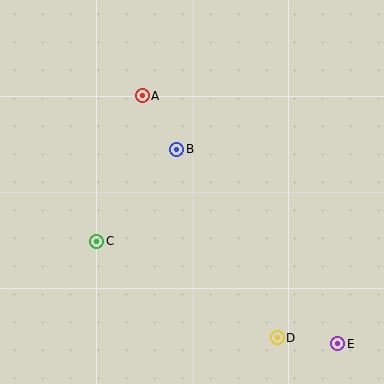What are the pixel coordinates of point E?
Point E is at (338, 344).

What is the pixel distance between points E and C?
The distance between E and C is 262 pixels.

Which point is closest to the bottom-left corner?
Point C is closest to the bottom-left corner.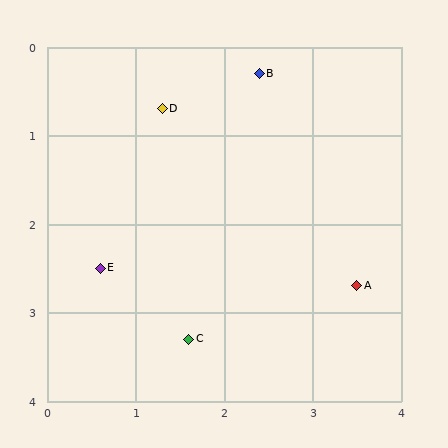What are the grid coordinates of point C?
Point C is at approximately (1.6, 3.3).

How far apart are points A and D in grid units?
Points A and D are about 3.0 grid units apart.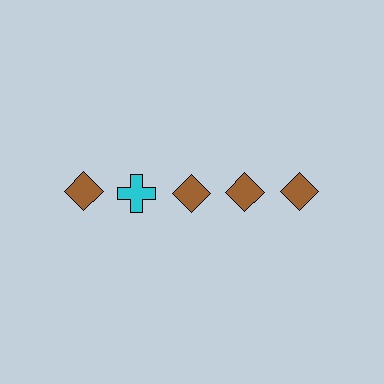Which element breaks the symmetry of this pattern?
The cyan cross in the top row, second from left column breaks the symmetry. All other shapes are brown diamonds.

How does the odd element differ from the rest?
It differs in both color (cyan instead of brown) and shape (cross instead of diamond).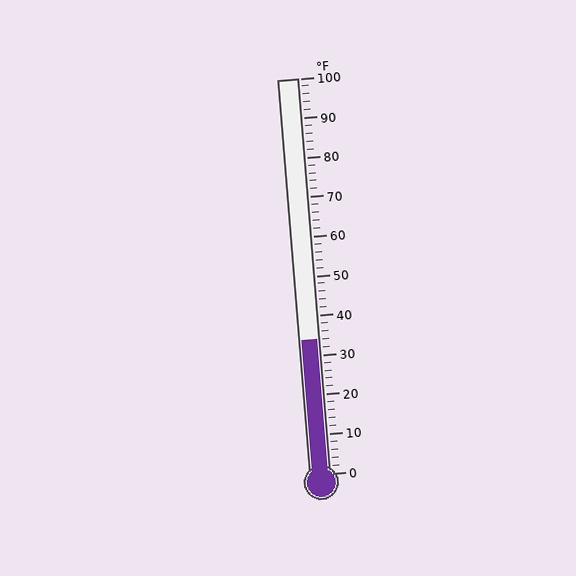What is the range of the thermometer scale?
The thermometer scale ranges from 0°F to 100°F.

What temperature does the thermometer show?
The thermometer shows approximately 34°F.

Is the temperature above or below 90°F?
The temperature is below 90°F.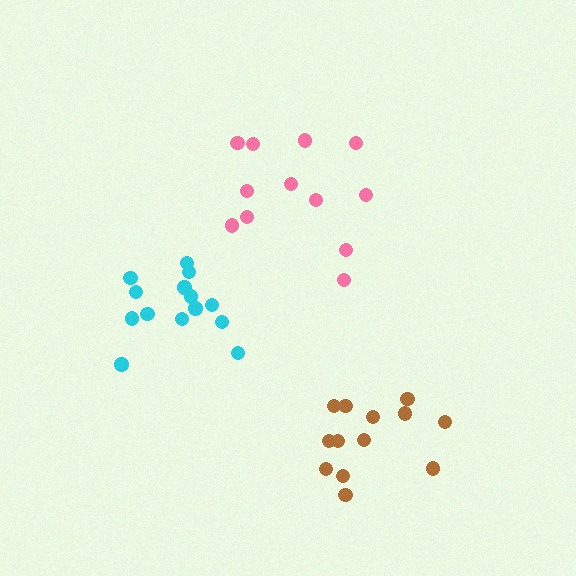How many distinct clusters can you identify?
There are 3 distinct clusters.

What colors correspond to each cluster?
The clusters are colored: brown, pink, cyan.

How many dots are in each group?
Group 1: 13 dots, Group 2: 12 dots, Group 3: 14 dots (39 total).